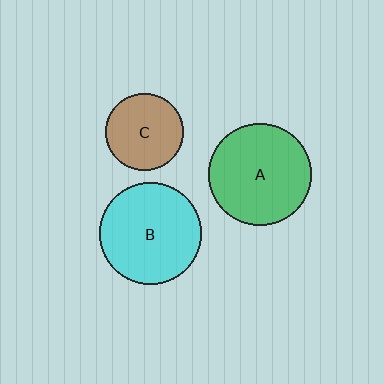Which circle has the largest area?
Circle A (green).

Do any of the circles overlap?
No, none of the circles overlap.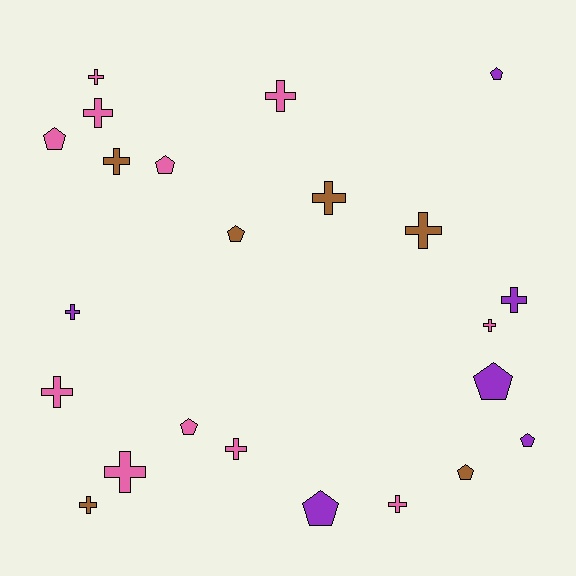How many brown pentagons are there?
There are 2 brown pentagons.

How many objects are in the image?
There are 23 objects.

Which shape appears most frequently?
Cross, with 14 objects.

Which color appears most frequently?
Pink, with 11 objects.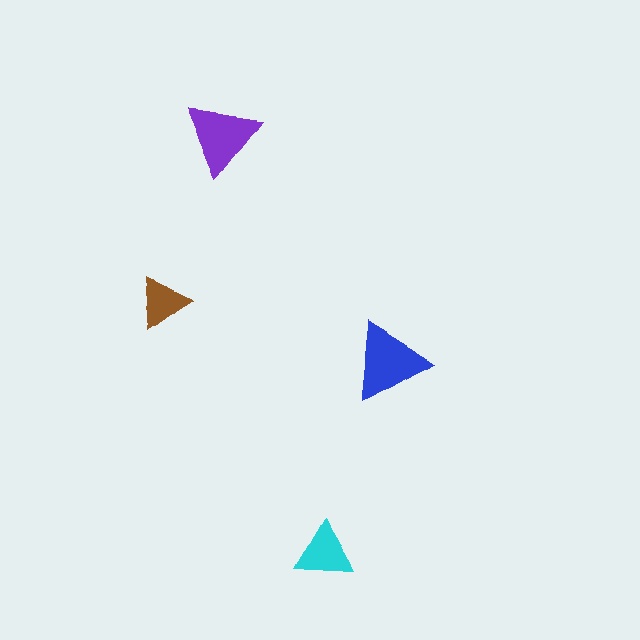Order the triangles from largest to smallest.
the blue one, the purple one, the cyan one, the brown one.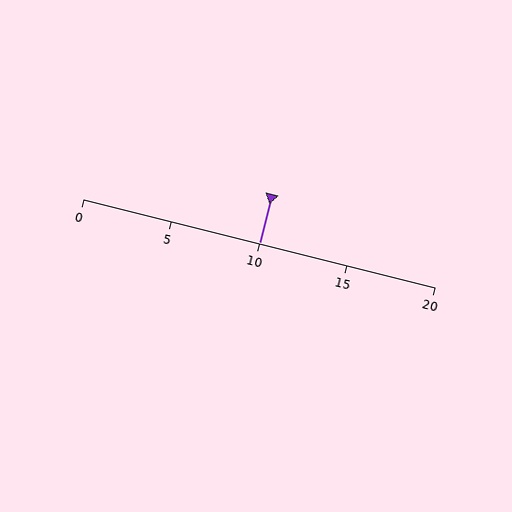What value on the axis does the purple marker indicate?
The marker indicates approximately 10.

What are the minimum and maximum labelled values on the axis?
The axis runs from 0 to 20.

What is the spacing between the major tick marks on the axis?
The major ticks are spaced 5 apart.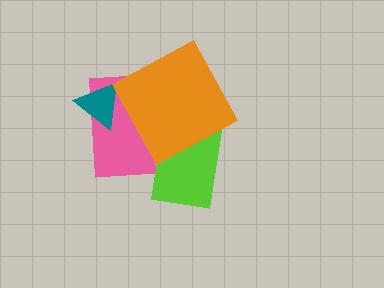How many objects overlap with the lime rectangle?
2 objects overlap with the lime rectangle.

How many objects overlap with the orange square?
2 objects overlap with the orange square.